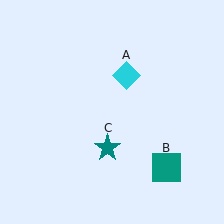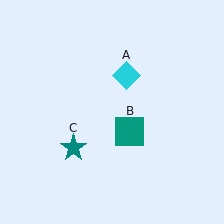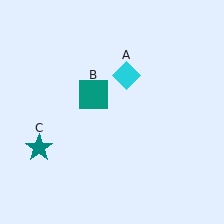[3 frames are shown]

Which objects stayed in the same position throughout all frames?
Cyan diamond (object A) remained stationary.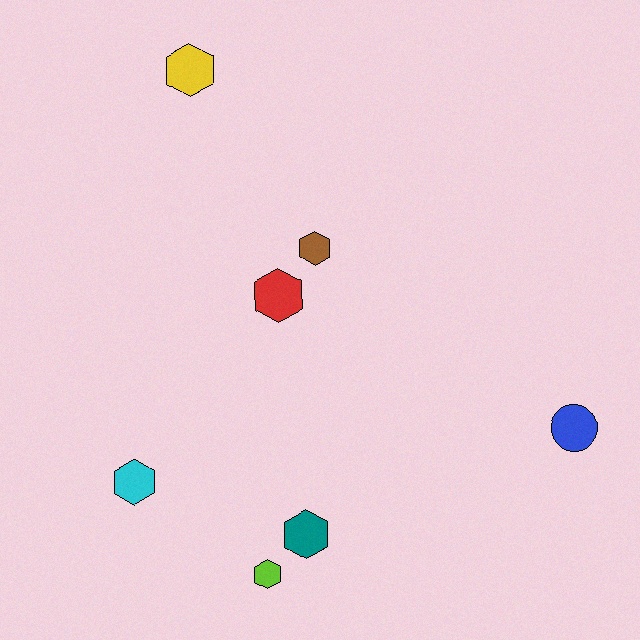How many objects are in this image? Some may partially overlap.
There are 7 objects.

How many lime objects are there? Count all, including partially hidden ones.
There is 1 lime object.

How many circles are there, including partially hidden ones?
There is 1 circle.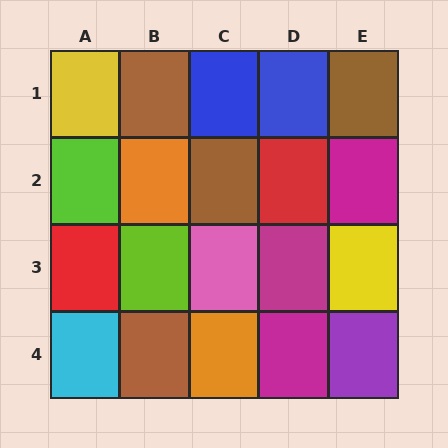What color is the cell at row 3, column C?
Pink.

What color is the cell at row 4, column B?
Brown.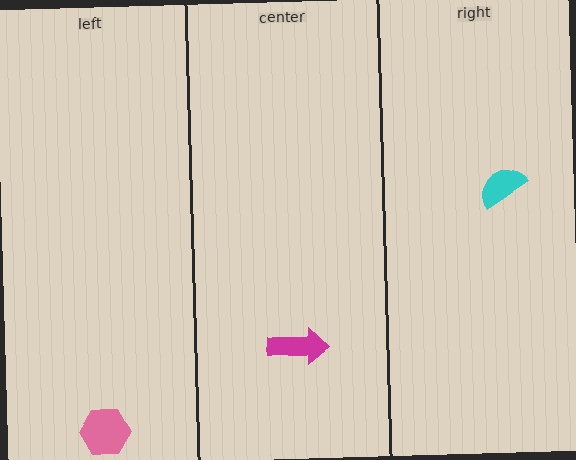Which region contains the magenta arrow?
The center region.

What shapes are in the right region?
The cyan semicircle.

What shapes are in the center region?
The magenta arrow.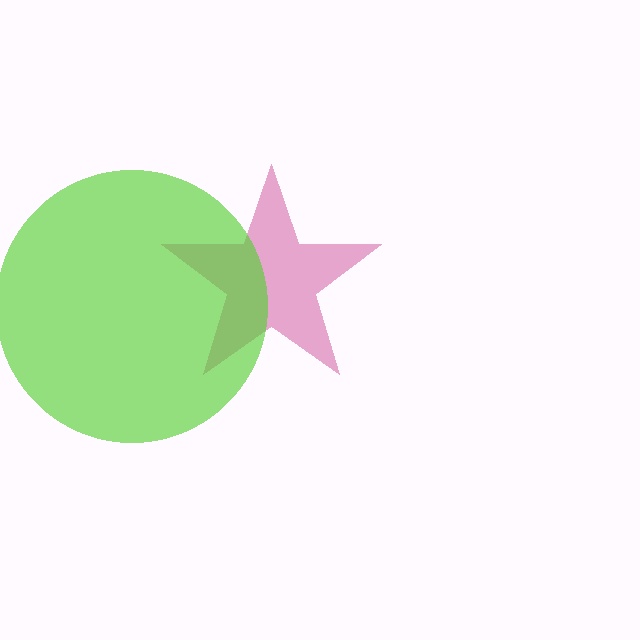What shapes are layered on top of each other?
The layered shapes are: a magenta star, a lime circle.